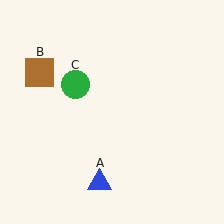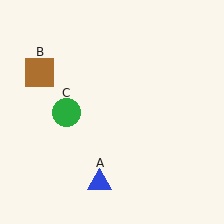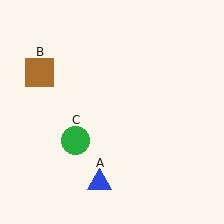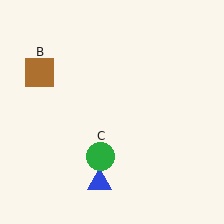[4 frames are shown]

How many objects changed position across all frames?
1 object changed position: green circle (object C).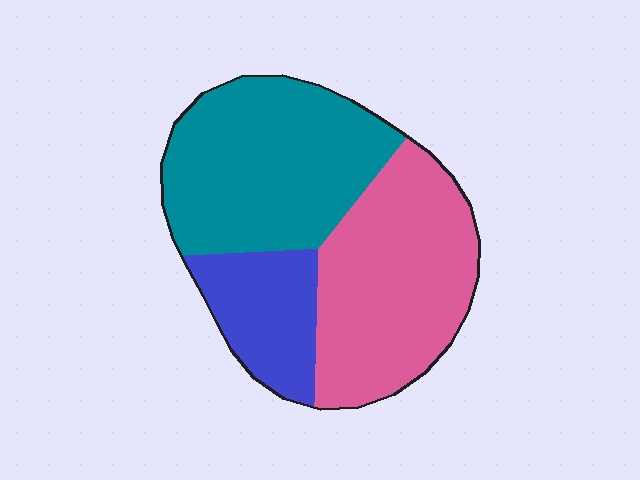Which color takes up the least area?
Blue, at roughly 20%.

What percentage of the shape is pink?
Pink covers 40% of the shape.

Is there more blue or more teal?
Teal.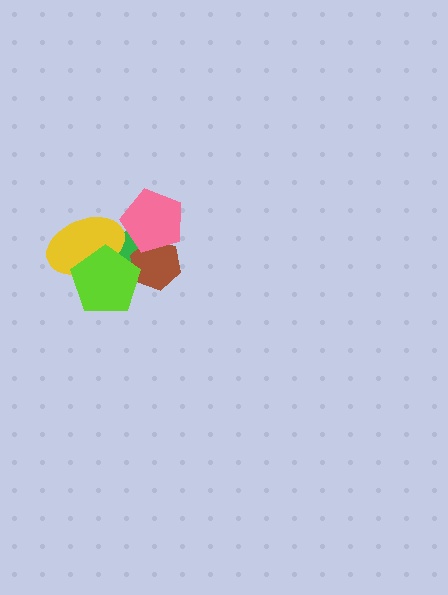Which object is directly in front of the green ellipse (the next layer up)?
The brown hexagon is directly in front of the green ellipse.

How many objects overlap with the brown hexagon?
3 objects overlap with the brown hexagon.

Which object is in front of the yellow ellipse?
The lime pentagon is in front of the yellow ellipse.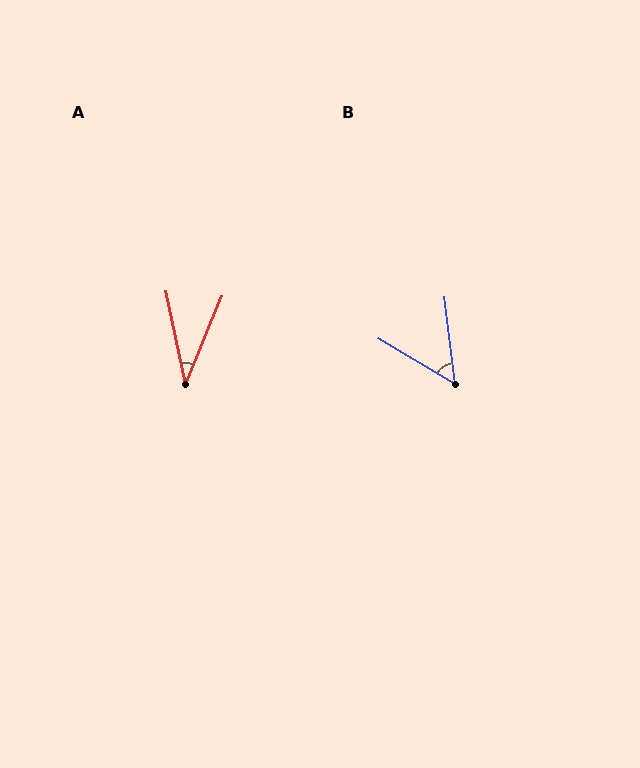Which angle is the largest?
B, at approximately 52 degrees.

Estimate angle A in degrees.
Approximately 34 degrees.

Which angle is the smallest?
A, at approximately 34 degrees.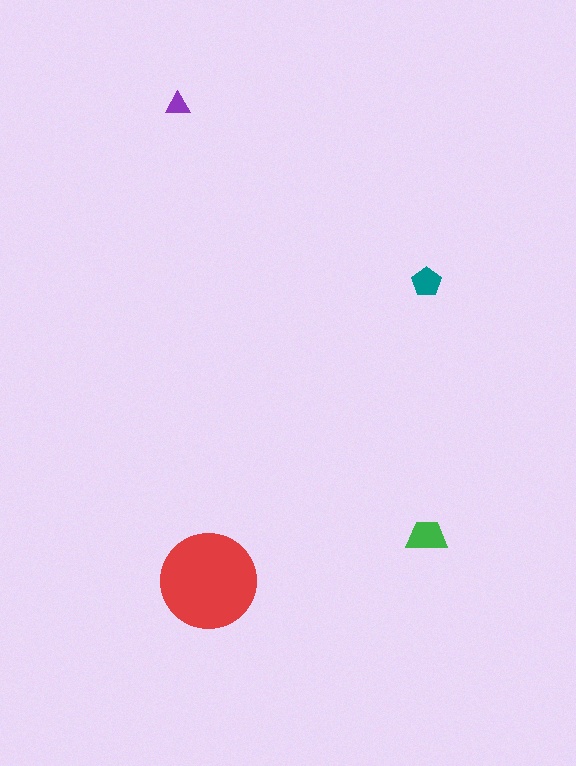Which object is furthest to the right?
The green trapezoid is rightmost.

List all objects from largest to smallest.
The red circle, the green trapezoid, the teal pentagon, the purple triangle.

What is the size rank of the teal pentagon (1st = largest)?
3rd.